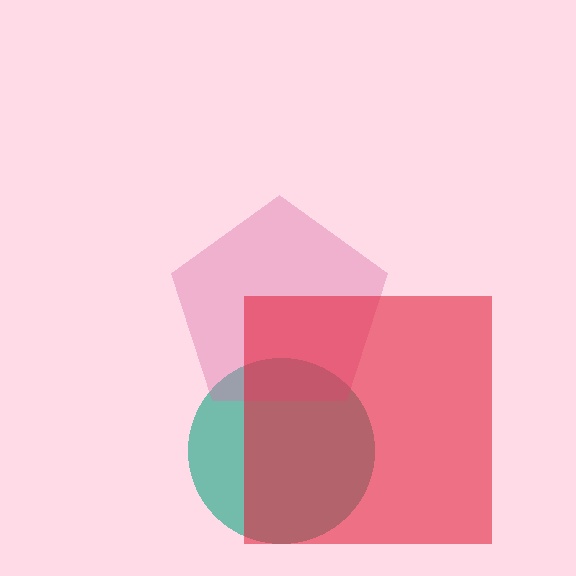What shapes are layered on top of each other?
The layered shapes are: a teal circle, a pink pentagon, a red square.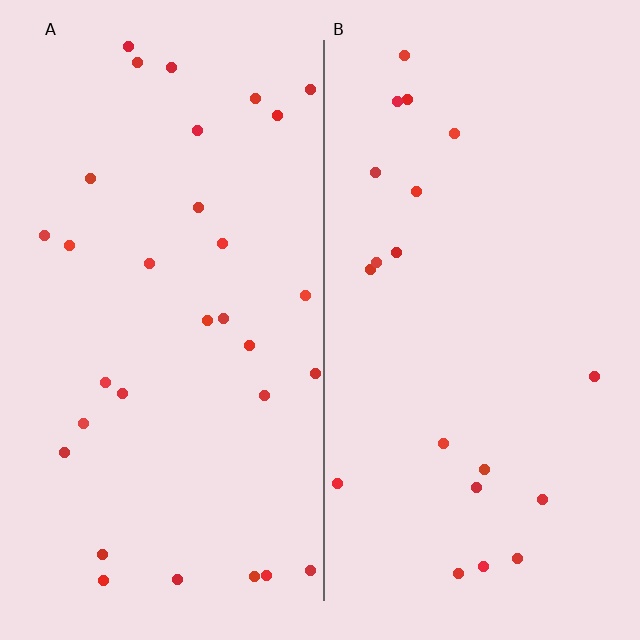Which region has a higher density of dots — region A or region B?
A (the left).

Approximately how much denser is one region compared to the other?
Approximately 1.6× — region A over region B.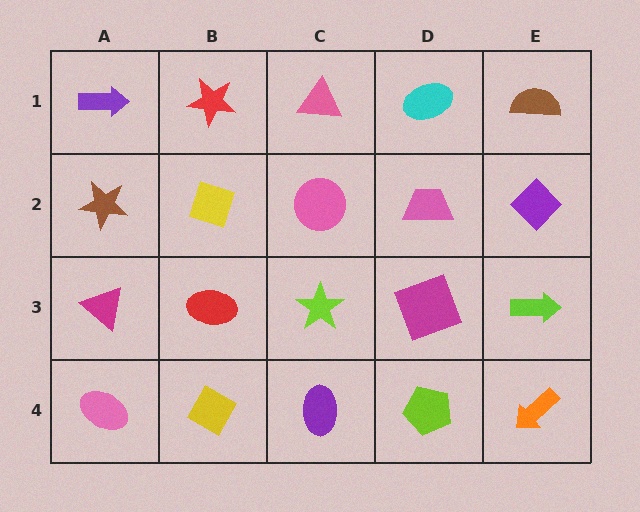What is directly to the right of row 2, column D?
A purple diamond.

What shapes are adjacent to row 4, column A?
A magenta triangle (row 3, column A), a yellow diamond (row 4, column B).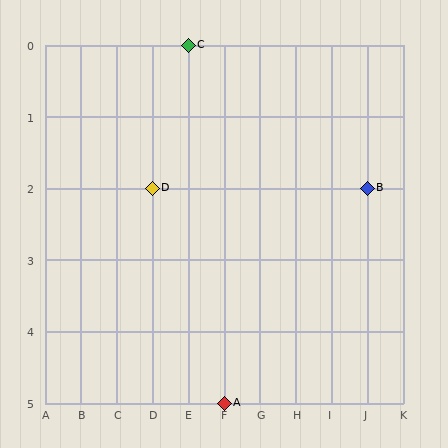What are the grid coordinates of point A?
Point A is at grid coordinates (F, 5).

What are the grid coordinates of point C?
Point C is at grid coordinates (E, 0).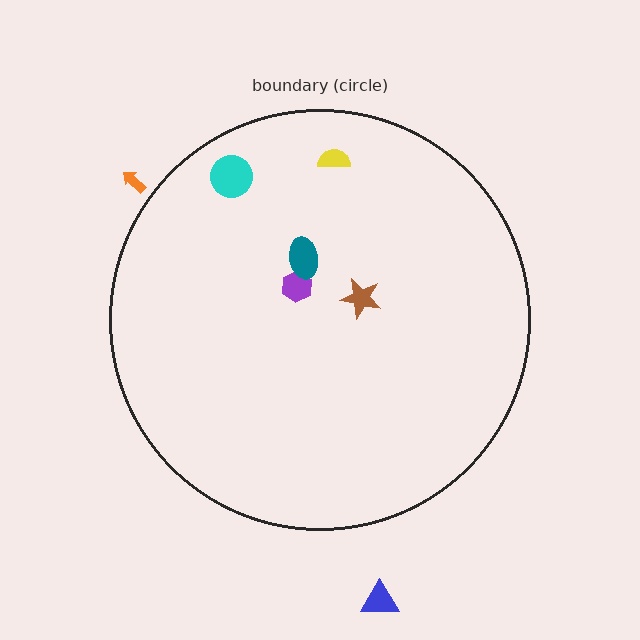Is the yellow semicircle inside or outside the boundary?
Inside.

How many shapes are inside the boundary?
5 inside, 2 outside.